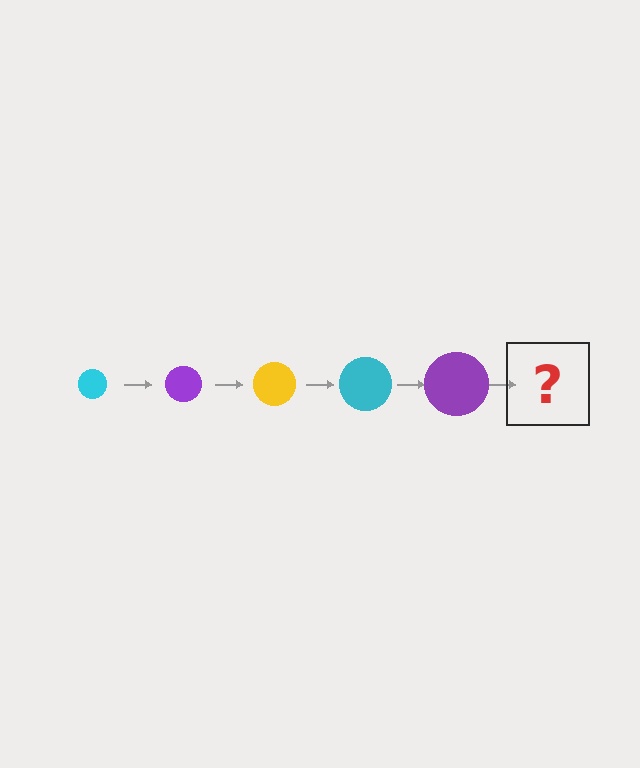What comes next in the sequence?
The next element should be a yellow circle, larger than the previous one.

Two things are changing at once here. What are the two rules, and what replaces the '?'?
The two rules are that the circle grows larger each step and the color cycles through cyan, purple, and yellow. The '?' should be a yellow circle, larger than the previous one.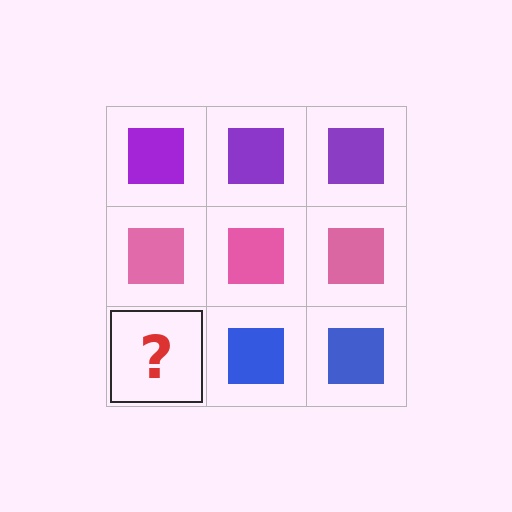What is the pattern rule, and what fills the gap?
The rule is that each row has a consistent color. The gap should be filled with a blue square.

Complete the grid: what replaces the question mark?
The question mark should be replaced with a blue square.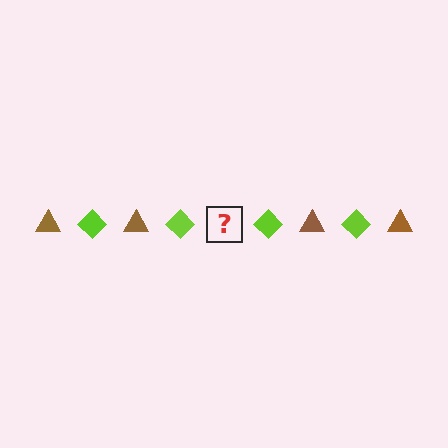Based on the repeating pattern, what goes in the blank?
The blank should be a brown triangle.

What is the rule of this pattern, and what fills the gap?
The rule is that the pattern alternates between brown triangle and lime diamond. The gap should be filled with a brown triangle.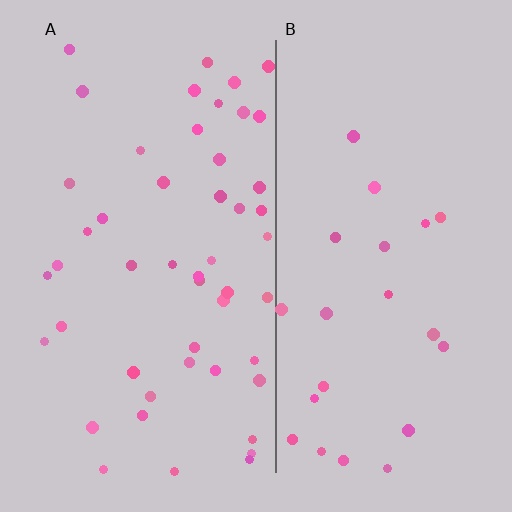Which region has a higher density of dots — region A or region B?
A (the left).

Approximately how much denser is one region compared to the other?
Approximately 2.2× — region A over region B.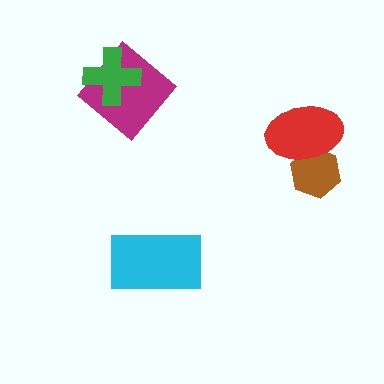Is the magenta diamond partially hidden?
Yes, it is partially covered by another shape.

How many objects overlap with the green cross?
1 object overlaps with the green cross.